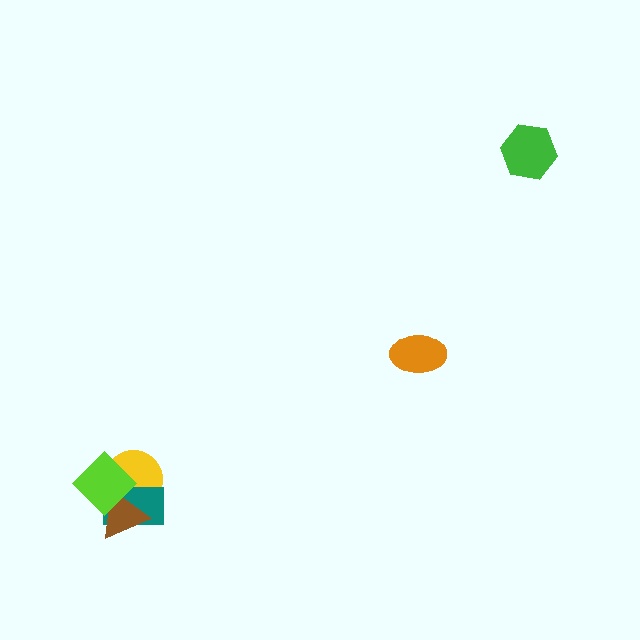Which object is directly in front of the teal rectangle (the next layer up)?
The brown triangle is directly in front of the teal rectangle.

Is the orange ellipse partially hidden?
No, no other shape covers it.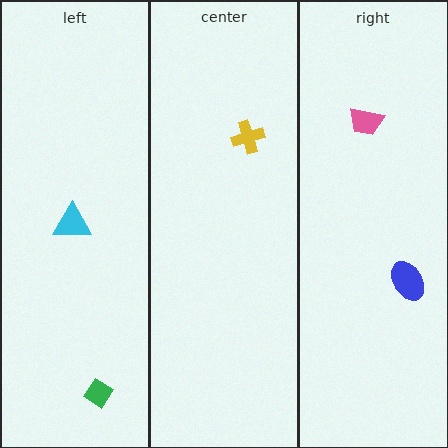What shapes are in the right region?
The blue ellipse, the pink trapezoid.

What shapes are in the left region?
The cyan triangle, the green diamond.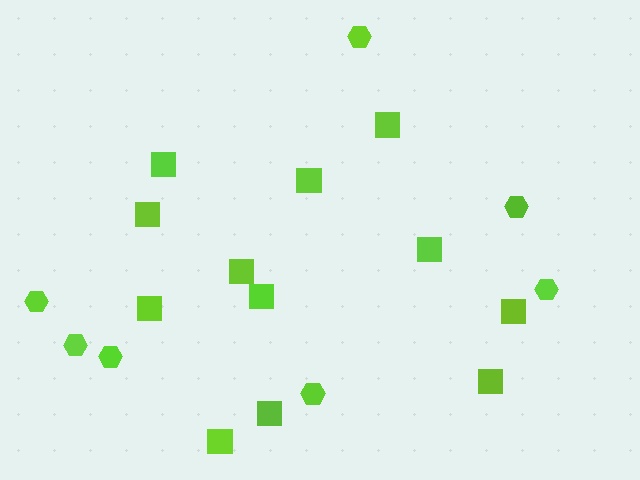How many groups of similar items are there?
There are 2 groups: one group of squares (12) and one group of hexagons (7).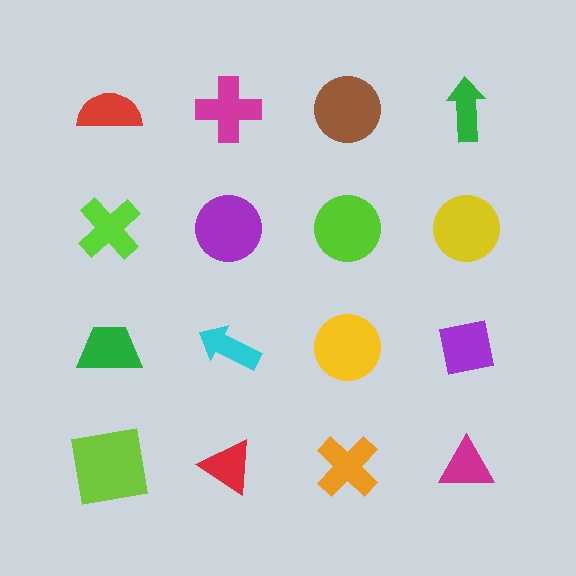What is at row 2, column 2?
A purple circle.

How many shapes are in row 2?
4 shapes.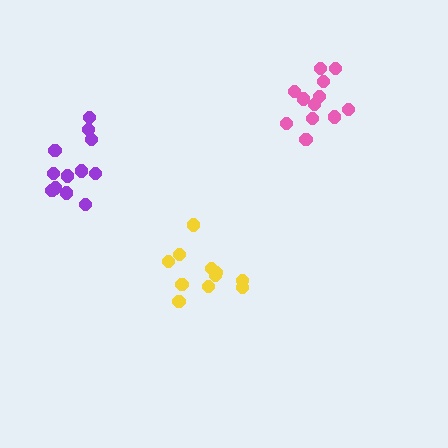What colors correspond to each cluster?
The clusters are colored: pink, purple, yellow.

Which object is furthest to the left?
The purple cluster is leftmost.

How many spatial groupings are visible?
There are 3 spatial groupings.